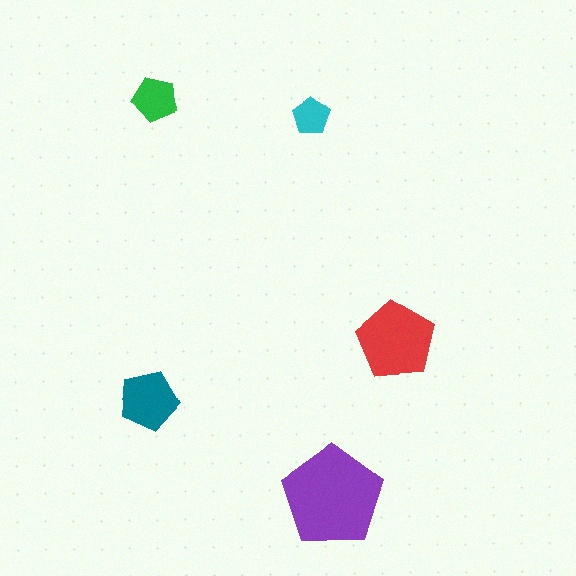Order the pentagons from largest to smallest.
the purple one, the red one, the teal one, the green one, the cyan one.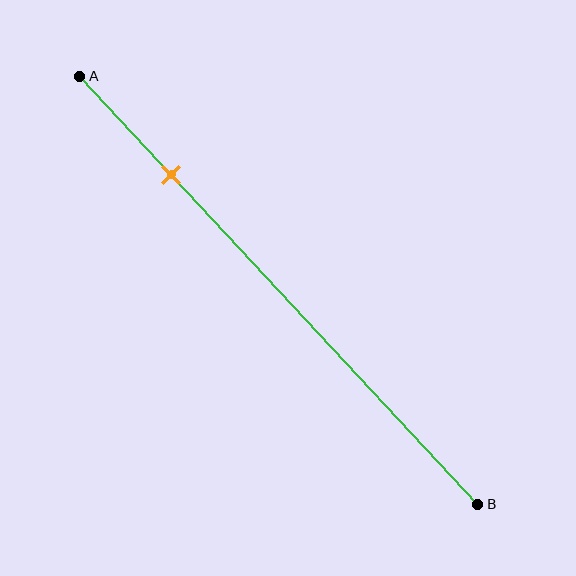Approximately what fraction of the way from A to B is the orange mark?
The orange mark is approximately 25% of the way from A to B.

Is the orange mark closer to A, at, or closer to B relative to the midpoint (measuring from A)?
The orange mark is closer to point A than the midpoint of segment AB.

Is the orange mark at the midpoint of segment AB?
No, the mark is at about 25% from A, not at the 50% midpoint.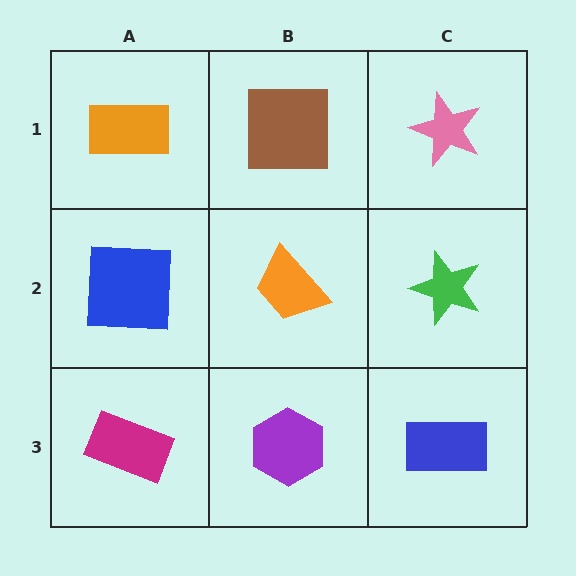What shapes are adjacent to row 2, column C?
A pink star (row 1, column C), a blue rectangle (row 3, column C), an orange trapezoid (row 2, column B).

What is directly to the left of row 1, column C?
A brown square.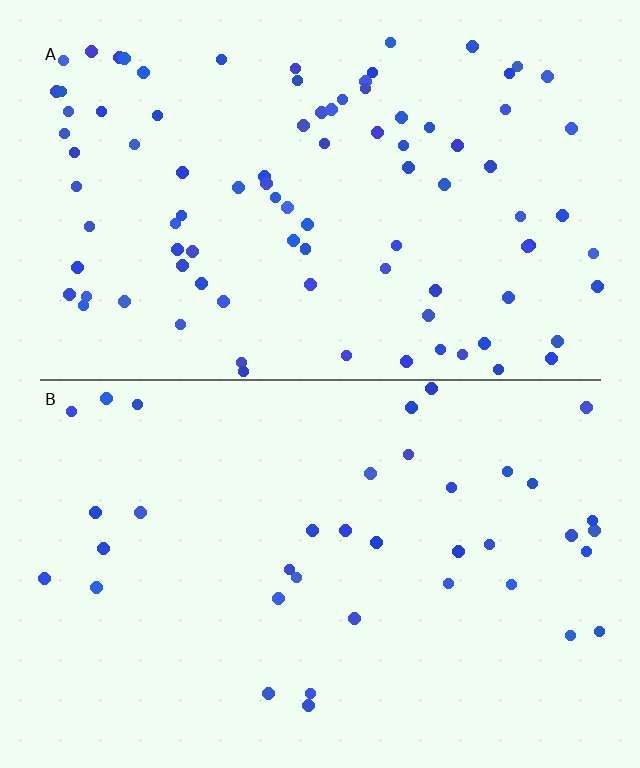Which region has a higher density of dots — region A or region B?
A (the top).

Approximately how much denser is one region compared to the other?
Approximately 2.4× — region A over region B.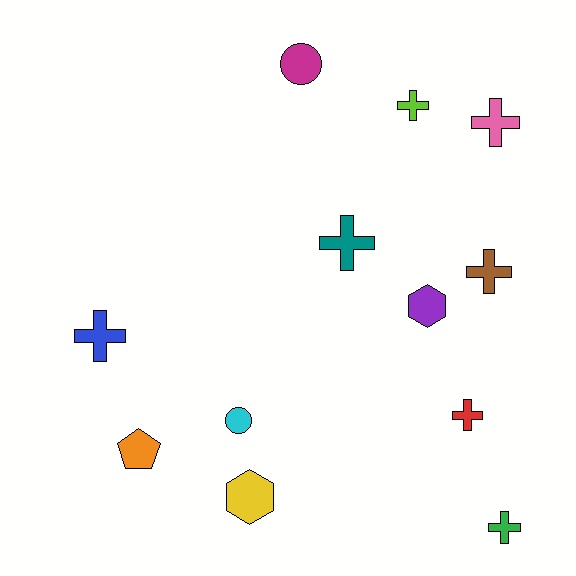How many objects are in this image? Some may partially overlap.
There are 12 objects.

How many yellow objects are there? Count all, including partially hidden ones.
There is 1 yellow object.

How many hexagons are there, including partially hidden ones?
There are 2 hexagons.